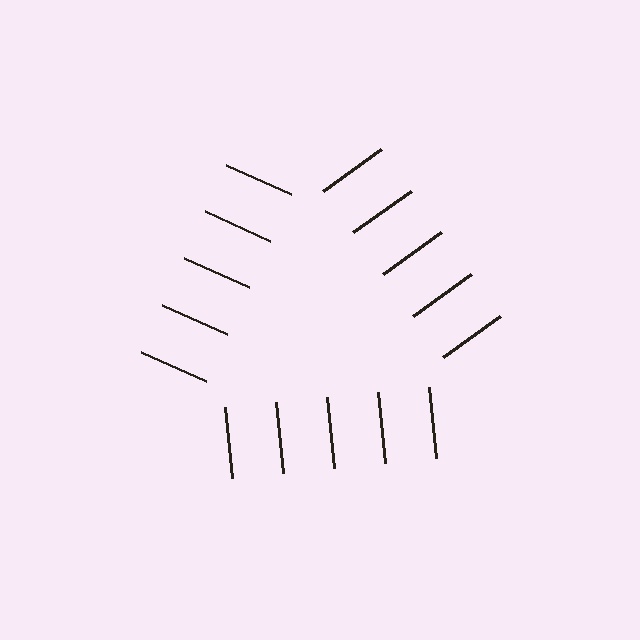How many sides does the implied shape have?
3 sides — the line-ends trace a triangle.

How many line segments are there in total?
15 — 5 along each of the 3 edges.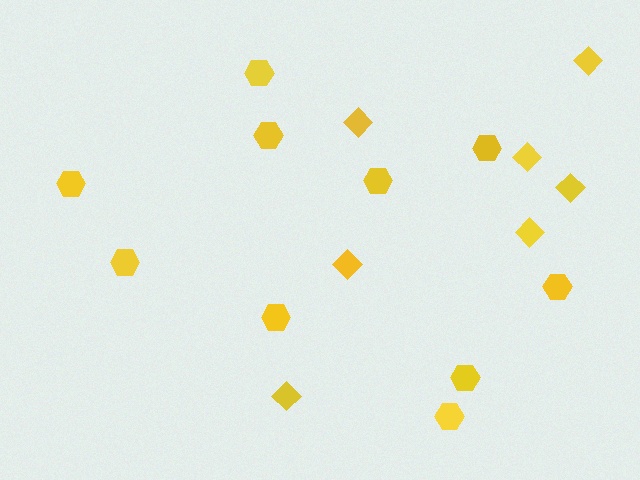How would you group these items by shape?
There are 2 groups: one group of diamonds (7) and one group of hexagons (10).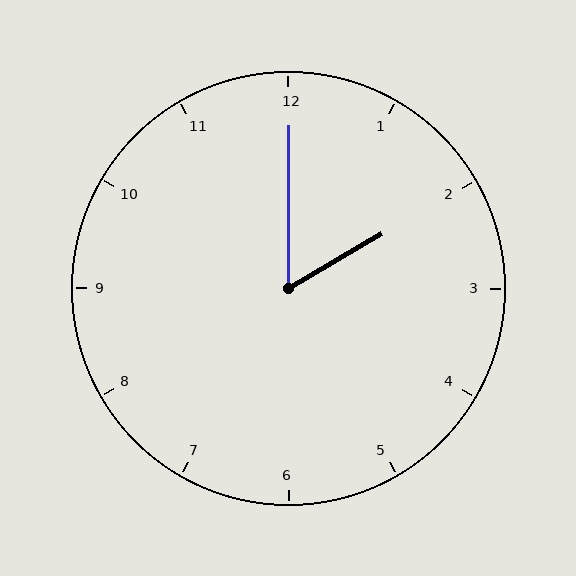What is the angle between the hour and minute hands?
Approximately 60 degrees.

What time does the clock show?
2:00.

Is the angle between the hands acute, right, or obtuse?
It is acute.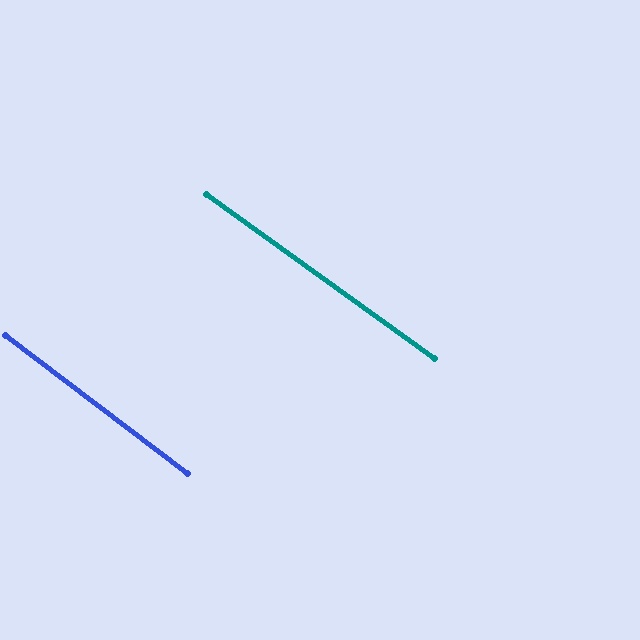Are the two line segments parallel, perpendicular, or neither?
Parallel — their directions differ by only 1.4°.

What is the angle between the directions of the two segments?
Approximately 1 degree.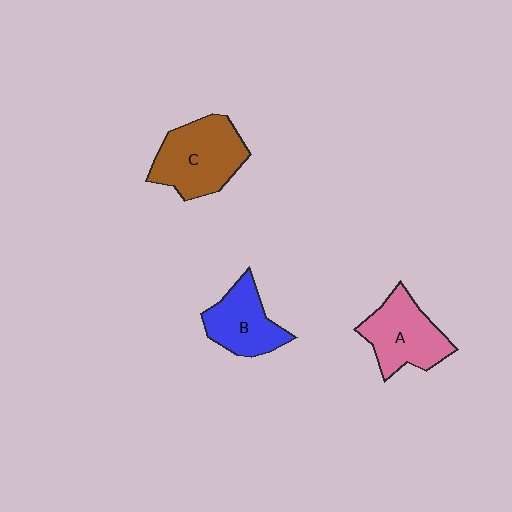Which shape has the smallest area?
Shape B (blue).